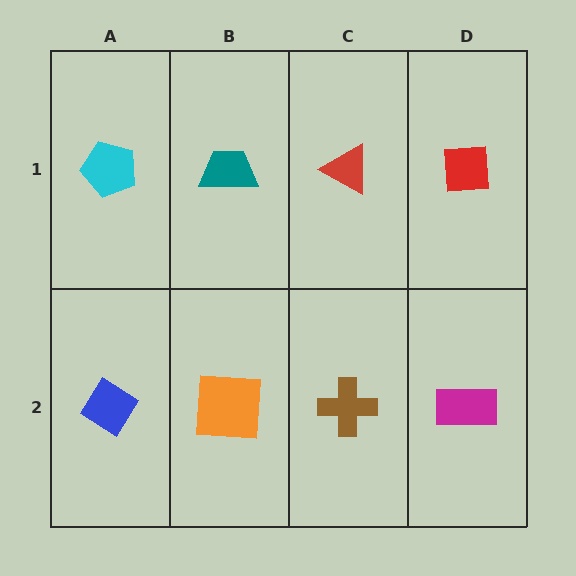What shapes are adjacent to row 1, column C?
A brown cross (row 2, column C), a teal trapezoid (row 1, column B), a red square (row 1, column D).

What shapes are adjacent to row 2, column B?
A teal trapezoid (row 1, column B), a blue diamond (row 2, column A), a brown cross (row 2, column C).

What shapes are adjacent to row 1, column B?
An orange square (row 2, column B), a cyan pentagon (row 1, column A), a red triangle (row 1, column C).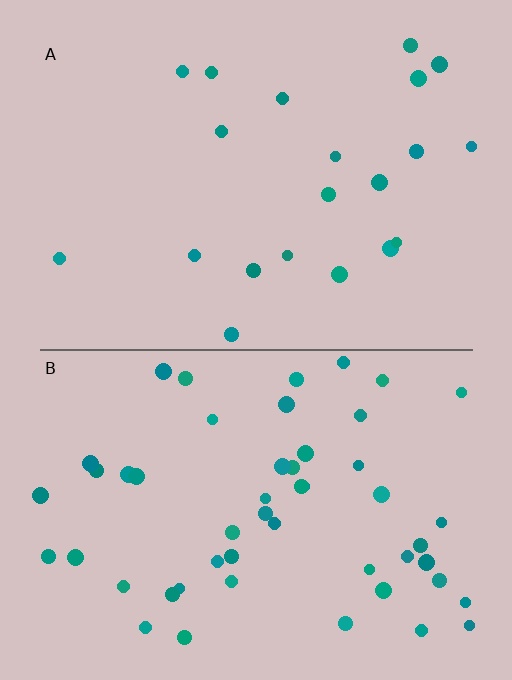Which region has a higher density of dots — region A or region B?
B (the bottom).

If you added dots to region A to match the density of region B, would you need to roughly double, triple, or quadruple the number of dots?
Approximately double.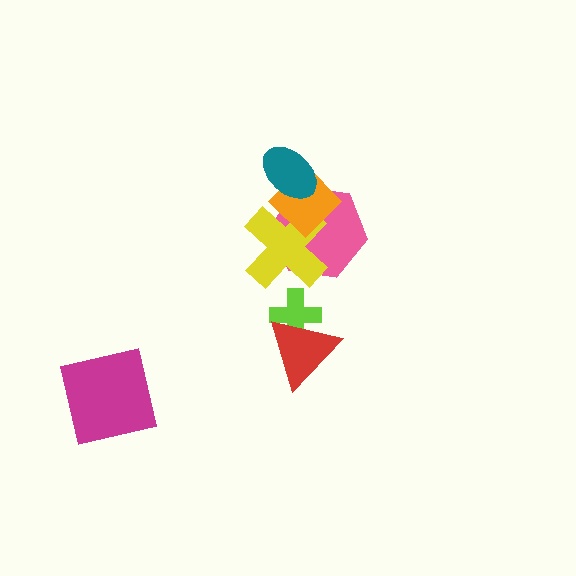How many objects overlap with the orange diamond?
3 objects overlap with the orange diamond.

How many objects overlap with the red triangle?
1 object overlaps with the red triangle.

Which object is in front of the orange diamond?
The teal ellipse is in front of the orange diamond.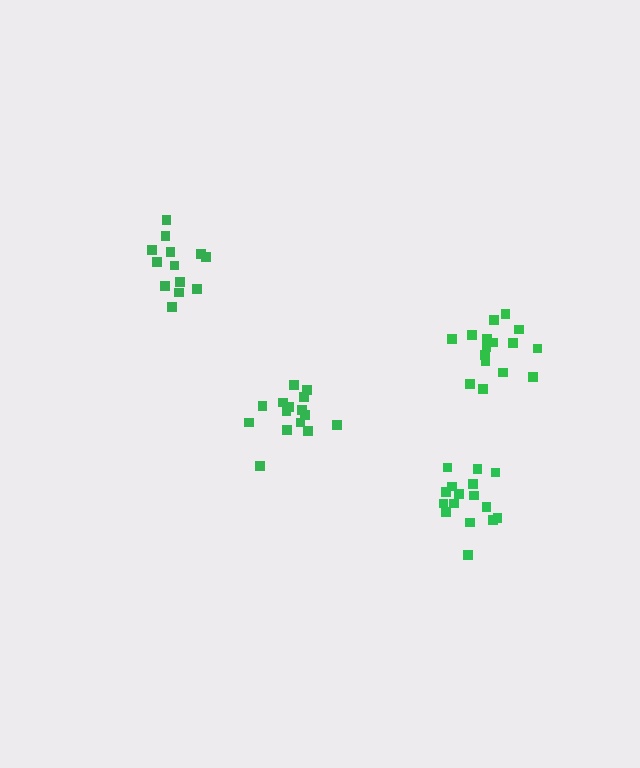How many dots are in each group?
Group 1: 16 dots, Group 2: 15 dots, Group 3: 16 dots, Group 4: 13 dots (60 total).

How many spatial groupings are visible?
There are 4 spatial groupings.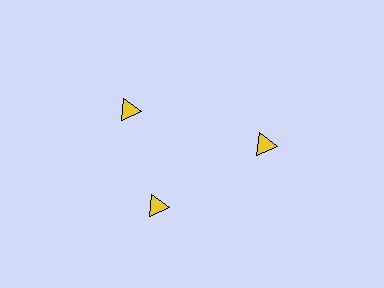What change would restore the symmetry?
The symmetry would be restored by rotating it back into even spacing with its neighbors so that all 3 triangles sit at equal angles and equal distance from the center.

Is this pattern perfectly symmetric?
No. The 3 yellow triangles are arranged in a ring, but one element near the 11 o'clock position is rotated out of alignment along the ring, breaking the 3-fold rotational symmetry.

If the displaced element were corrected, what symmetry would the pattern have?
It would have 3-fold rotational symmetry — the pattern would map onto itself every 120 degrees.